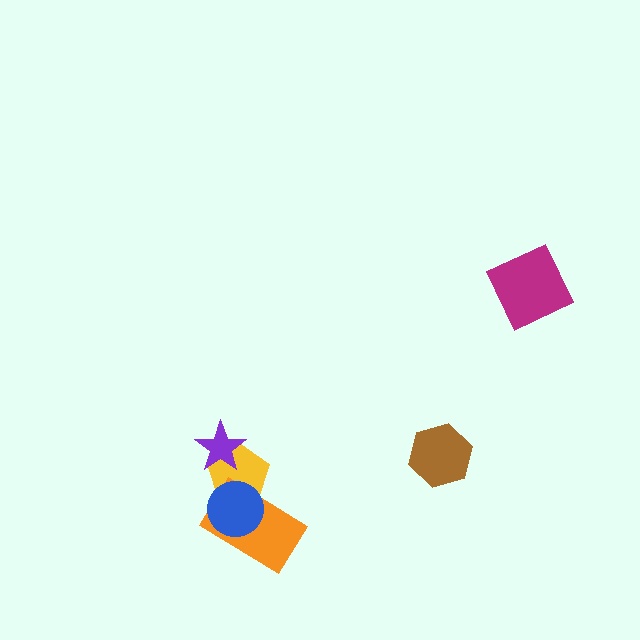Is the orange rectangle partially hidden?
Yes, it is partially covered by another shape.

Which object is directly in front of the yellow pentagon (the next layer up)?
The orange rectangle is directly in front of the yellow pentagon.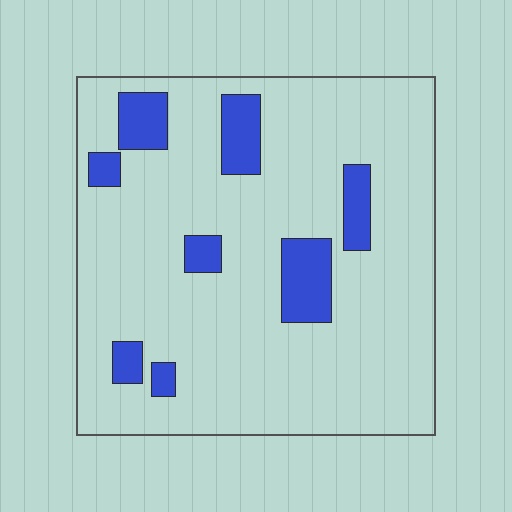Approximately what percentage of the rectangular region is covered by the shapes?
Approximately 15%.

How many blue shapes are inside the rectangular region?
8.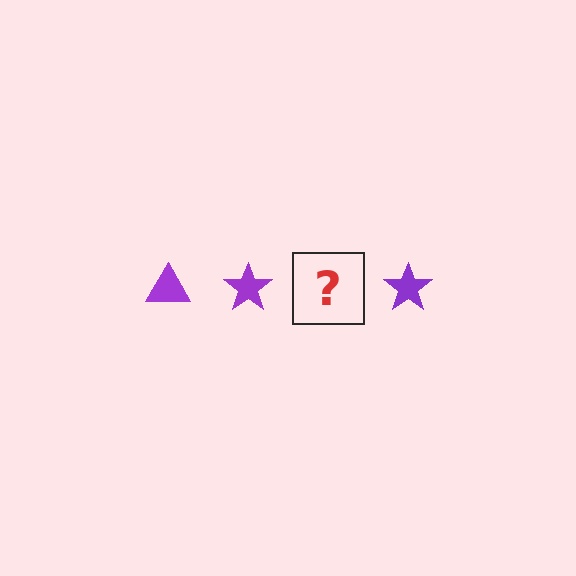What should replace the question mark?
The question mark should be replaced with a purple triangle.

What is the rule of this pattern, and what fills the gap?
The rule is that the pattern cycles through triangle, star shapes in purple. The gap should be filled with a purple triangle.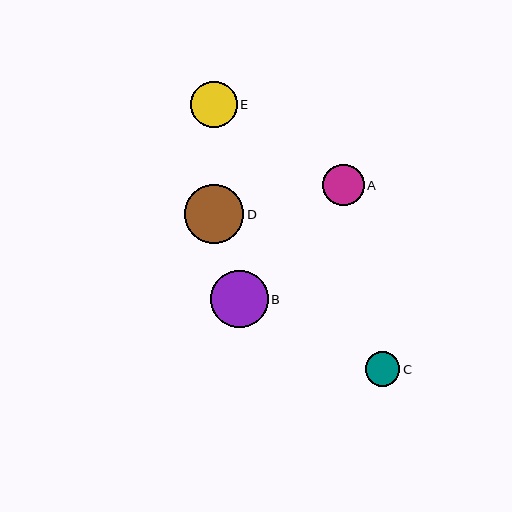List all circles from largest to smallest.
From largest to smallest: D, B, E, A, C.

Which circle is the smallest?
Circle C is the smallest with a size of approximately 35 pixels.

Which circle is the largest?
Circle D is the largest with a size of approximately 59 pixels.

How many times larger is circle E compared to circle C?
Circle E is approximately 1.3 times the size of circle C.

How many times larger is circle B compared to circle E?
Circle B is approximately 1.2 times the size of circle E.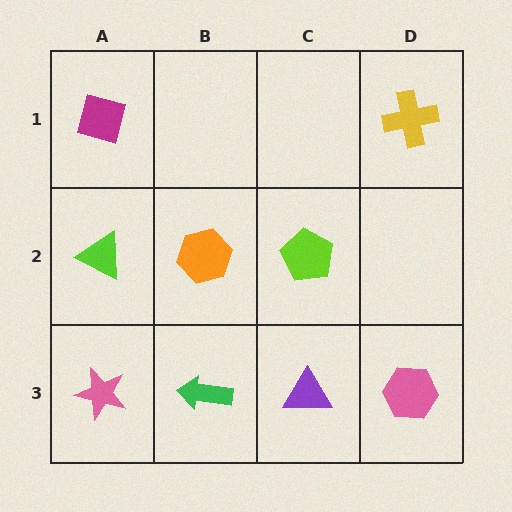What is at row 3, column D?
A pink hexagon.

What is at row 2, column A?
A lime triangle.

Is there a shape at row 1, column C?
No, that cell is empty.